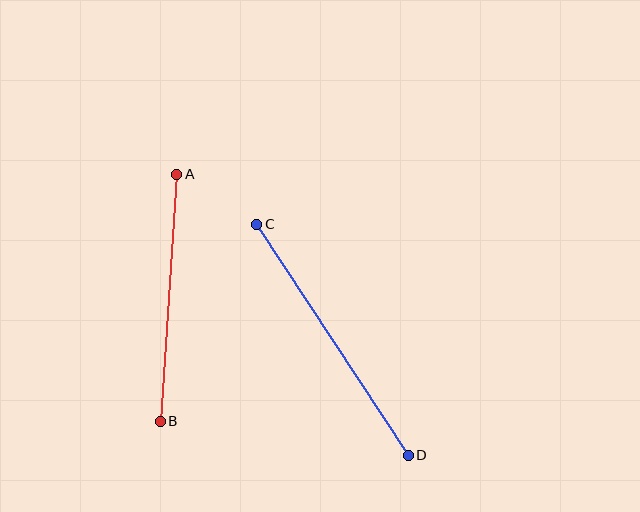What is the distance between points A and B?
The distance is approximately 247 pixels.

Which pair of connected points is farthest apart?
Points C and D are farthest apart.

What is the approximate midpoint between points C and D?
The midpoint is at approximately (332, 340) pixels.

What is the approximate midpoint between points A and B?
The midpoint is at approximately (168, 298) pixels.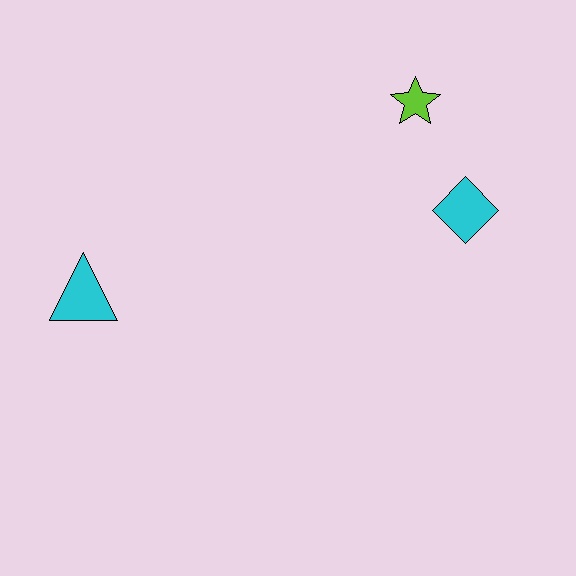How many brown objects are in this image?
There are no brown objects.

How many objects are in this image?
There are 3 objects.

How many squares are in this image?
There are no squares.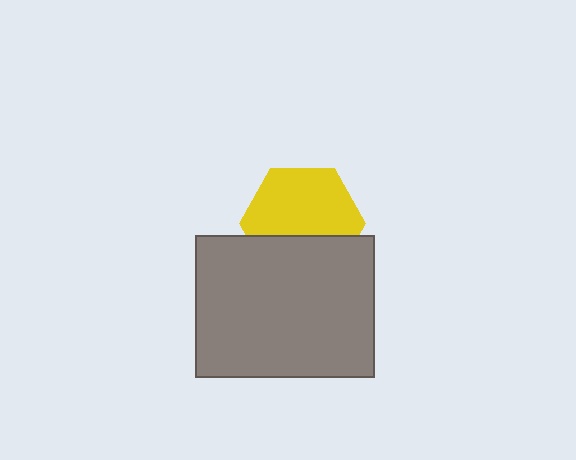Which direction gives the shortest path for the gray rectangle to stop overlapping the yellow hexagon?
Moving down gives the shortest separation.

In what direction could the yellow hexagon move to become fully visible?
The yellow hexagon could move up. That would shift it out from behind the gray rectangle entirely.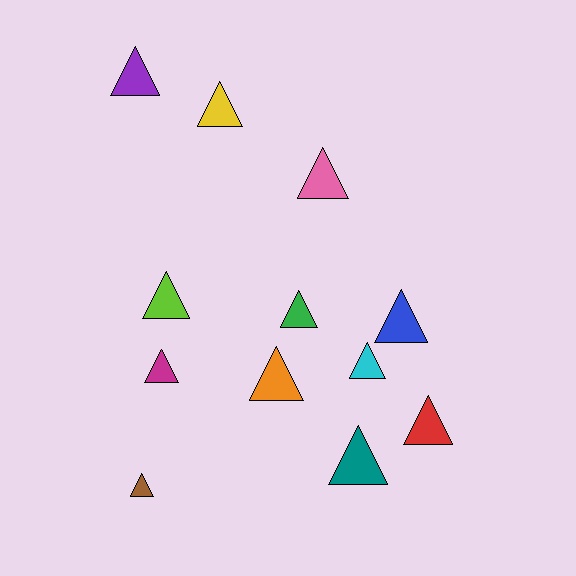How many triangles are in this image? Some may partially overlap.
There are 12 triangles.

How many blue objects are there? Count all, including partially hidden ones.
There is 1 blue object.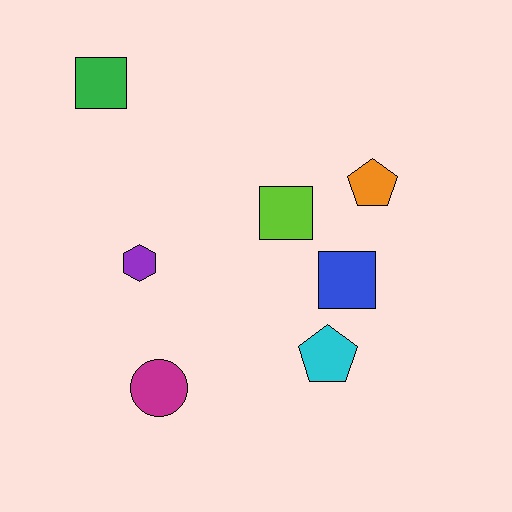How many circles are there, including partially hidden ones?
There is 1 circle.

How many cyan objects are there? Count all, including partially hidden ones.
There is 1 cyan object.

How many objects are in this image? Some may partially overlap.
There are 7 objects.